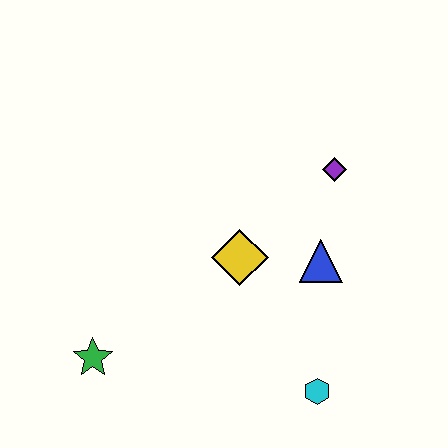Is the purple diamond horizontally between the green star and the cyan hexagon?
No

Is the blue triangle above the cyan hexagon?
Yes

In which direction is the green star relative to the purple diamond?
The green star is to the left of the purple diamond.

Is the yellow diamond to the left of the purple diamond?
Yes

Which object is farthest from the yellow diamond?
The green star is farthest from the yellow diamond.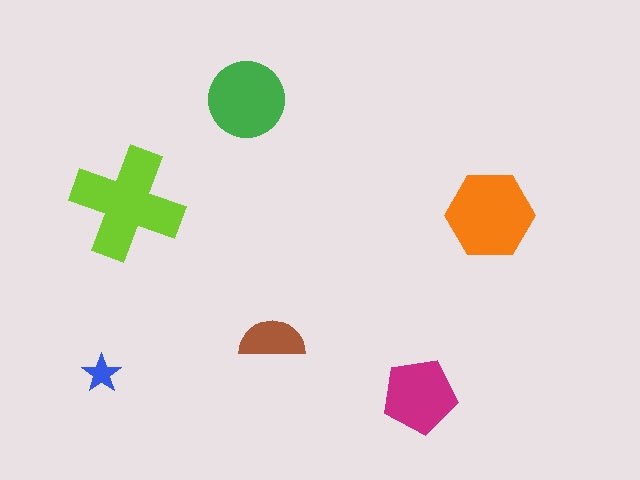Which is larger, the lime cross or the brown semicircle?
The lime cross.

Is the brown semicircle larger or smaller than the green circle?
Smaller.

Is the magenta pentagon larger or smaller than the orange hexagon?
Smaller.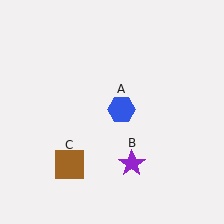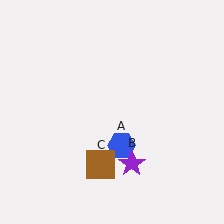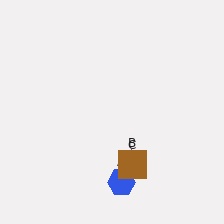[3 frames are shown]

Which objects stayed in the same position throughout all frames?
Purple star (object B) remained stationary.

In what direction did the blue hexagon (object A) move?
The blue hexagon (object A) moved down.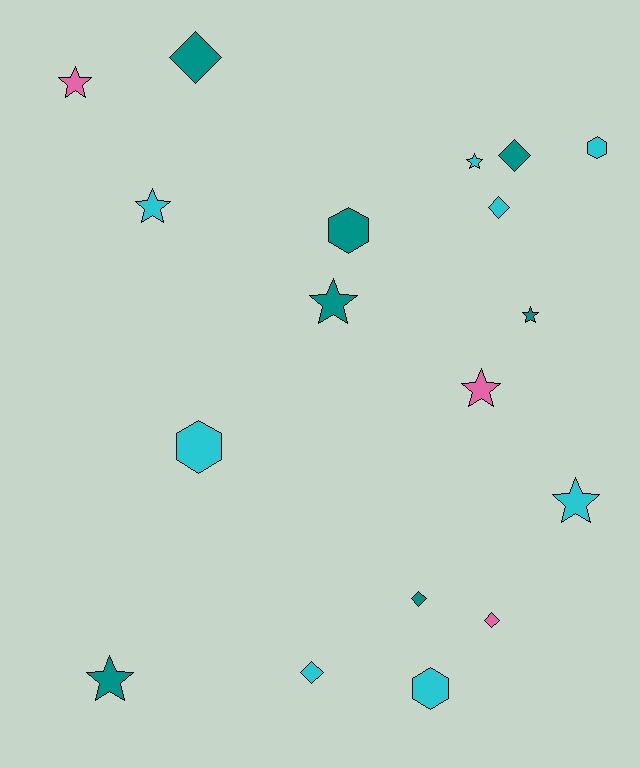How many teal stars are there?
There are 3 teal stars.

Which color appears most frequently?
Cyan, with 8 objects.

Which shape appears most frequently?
Star, with 8 objects.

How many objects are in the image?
There are 18 objects.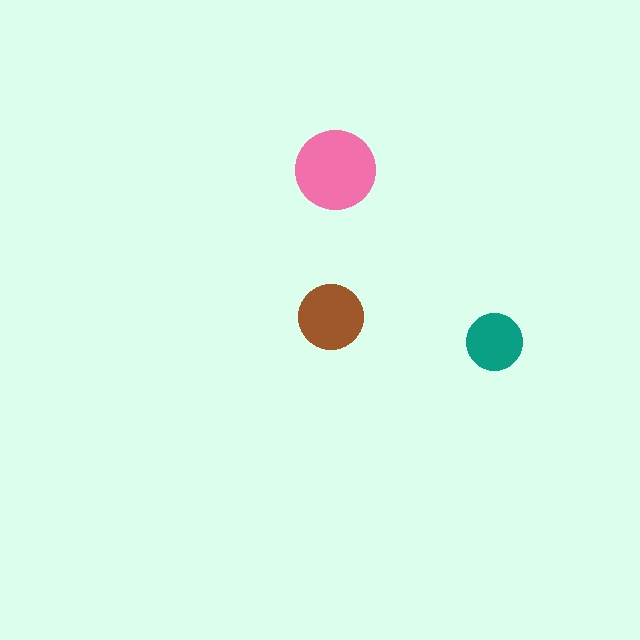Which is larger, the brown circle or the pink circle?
The pink one.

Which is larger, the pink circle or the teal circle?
The pink one.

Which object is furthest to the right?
The teal circle is rightmost.